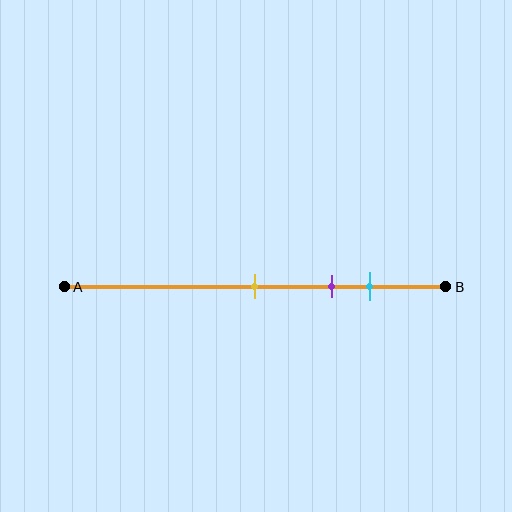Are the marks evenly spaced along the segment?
Yes, the marks are approximately evenly spaced.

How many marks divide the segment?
There are 3 marks dividing the segment.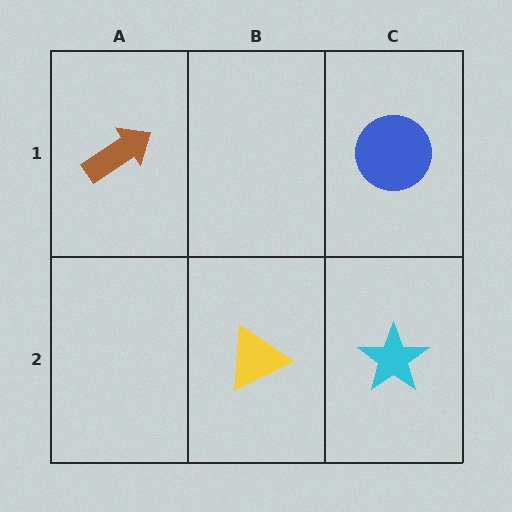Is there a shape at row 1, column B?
No, that cell is empty.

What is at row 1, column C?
A blue circle.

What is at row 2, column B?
A yellow triangle.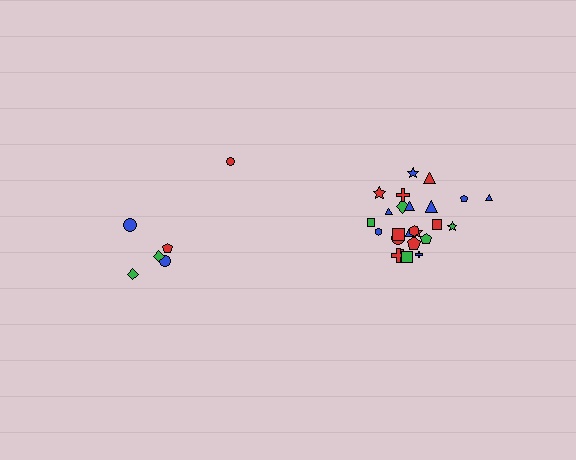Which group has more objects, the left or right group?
The right group.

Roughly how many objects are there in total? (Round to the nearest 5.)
Roughly 30 objects in total.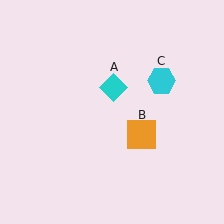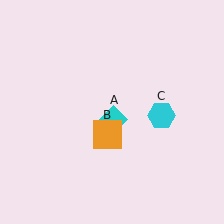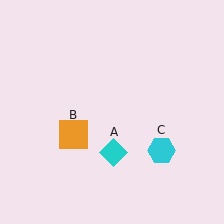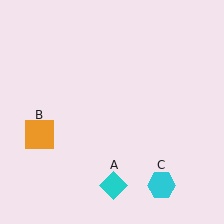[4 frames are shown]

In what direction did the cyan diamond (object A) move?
The cyan diamond (object A) moved down.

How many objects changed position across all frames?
3 objects changed position: cyan diamond (object A), orange square (object B), cyan hexagon (object C).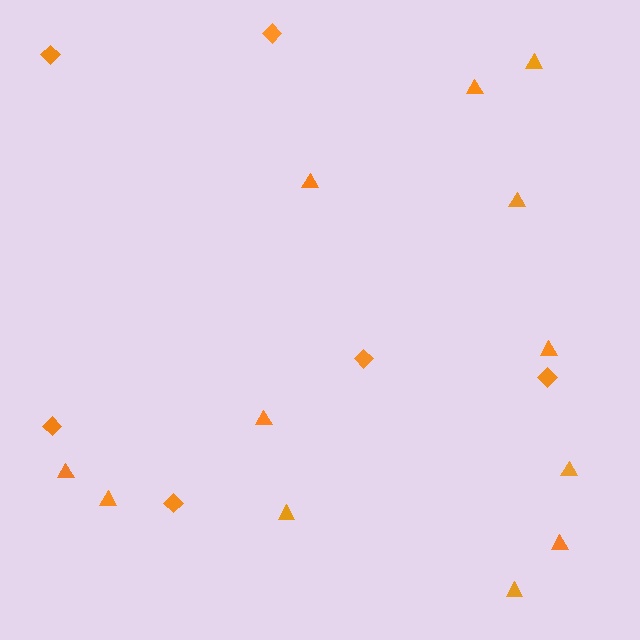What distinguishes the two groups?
There are 2 groups: one group of diamonds (6) and one group of triangles (12).